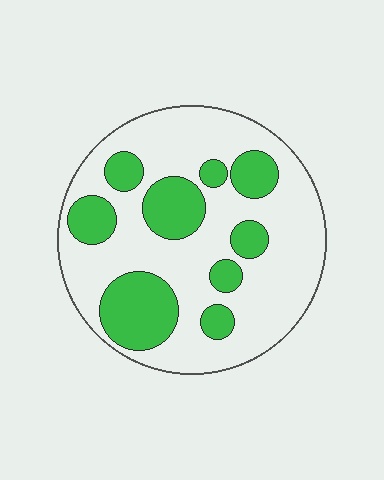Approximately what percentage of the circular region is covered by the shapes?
Approximately 30%.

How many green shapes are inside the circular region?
9.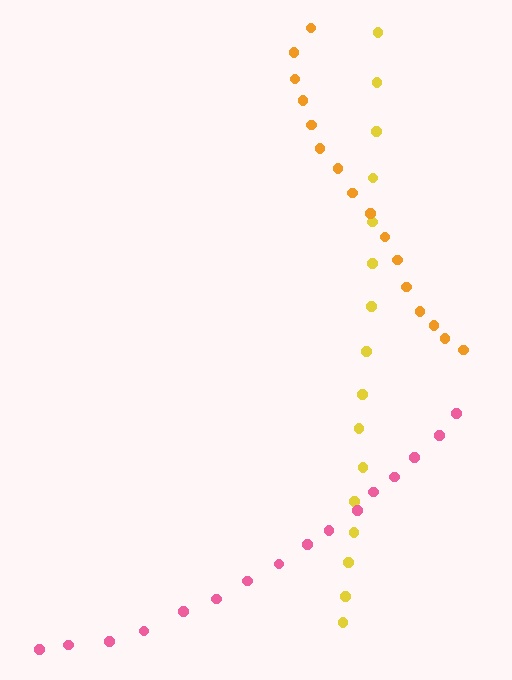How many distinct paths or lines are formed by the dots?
There are 3 distinct paths.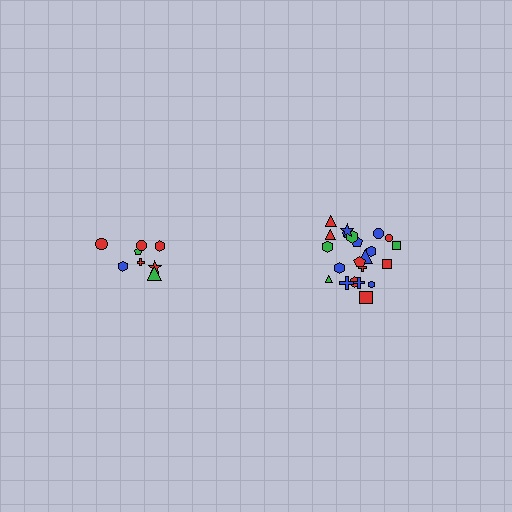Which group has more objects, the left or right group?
The right group.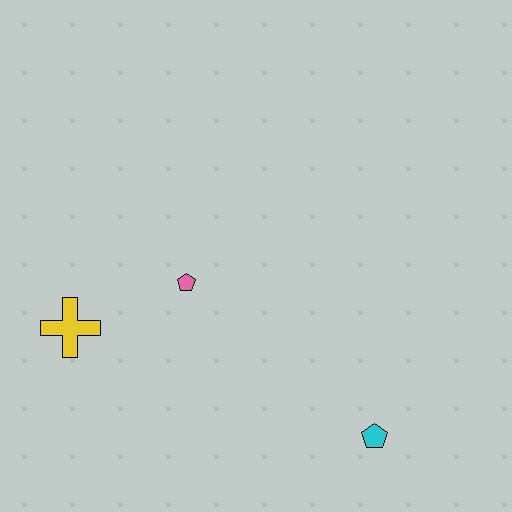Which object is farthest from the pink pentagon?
The cyan pentagon is farthest from the pink pentagon.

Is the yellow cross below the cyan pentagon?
No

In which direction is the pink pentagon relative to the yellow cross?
The pink pentagon is to the right of the yellow cross.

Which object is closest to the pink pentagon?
The yellow cross is closest to the pink pentagon.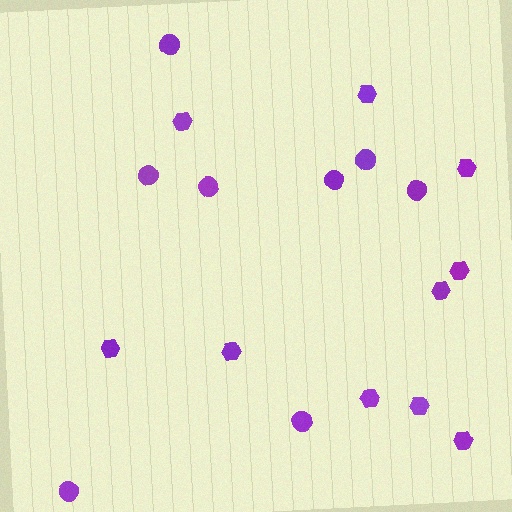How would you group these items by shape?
There are 2 groups: one group of circles (8) and one group of hexagons (10).